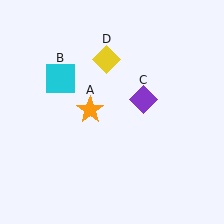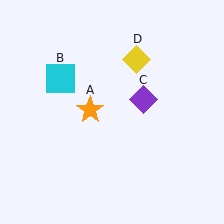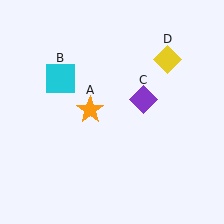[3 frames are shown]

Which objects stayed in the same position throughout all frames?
Orange star (object A) and cyan square (object B) and purple diamond (object C) remained stationary.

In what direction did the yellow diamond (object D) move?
The yellow diamond (object D) moved right.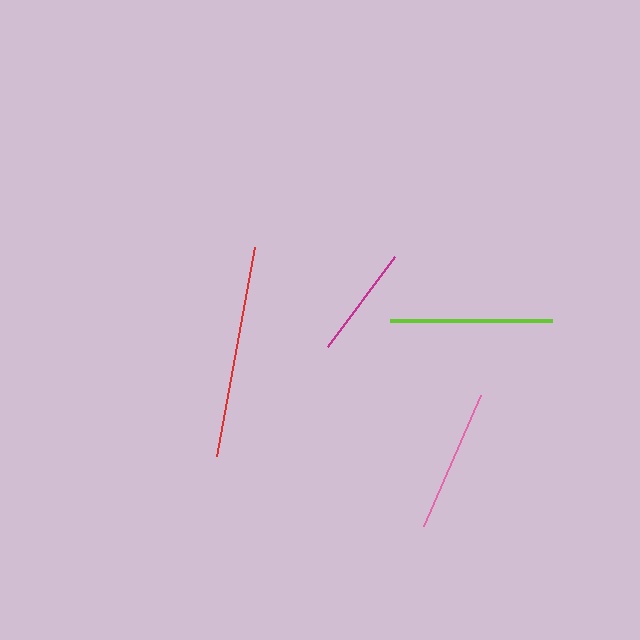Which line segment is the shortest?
The magenta line is the shortest at approximately 112 pixels.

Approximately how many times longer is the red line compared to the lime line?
The red line is approximately 1.3 times the length of the lime line.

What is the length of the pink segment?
The pink segment is approximately 143 pixels long.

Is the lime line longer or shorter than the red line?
The red line is longer than the lime line.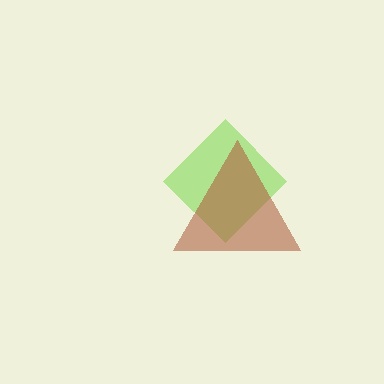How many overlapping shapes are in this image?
There are 2 overlapping shapes in the image.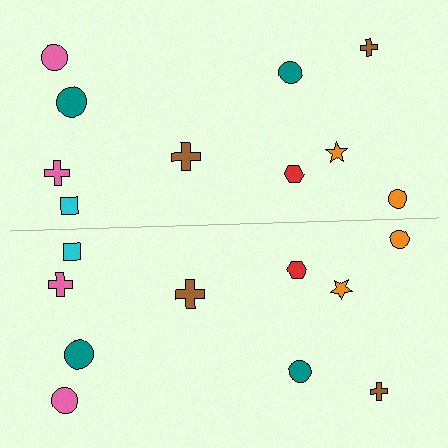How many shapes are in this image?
There are 20 shapes in this image.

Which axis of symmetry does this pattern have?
The pattern has a horizontal axis of symmetry running through the center of the image.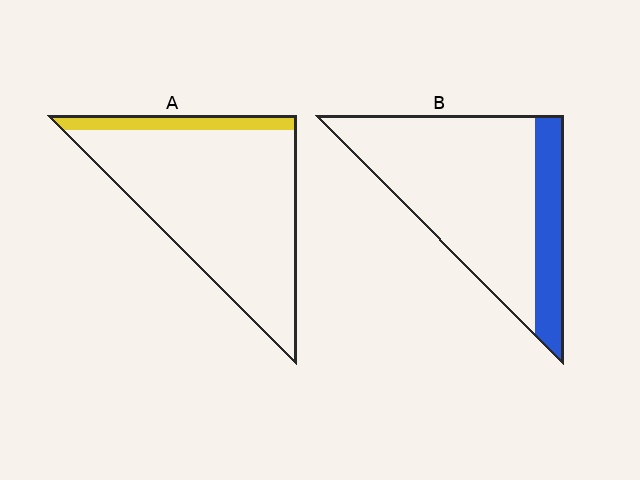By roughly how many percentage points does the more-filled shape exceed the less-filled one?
By roughly 10 percentage points (B over A).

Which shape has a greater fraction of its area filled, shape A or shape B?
Shape B.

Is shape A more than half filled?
No.